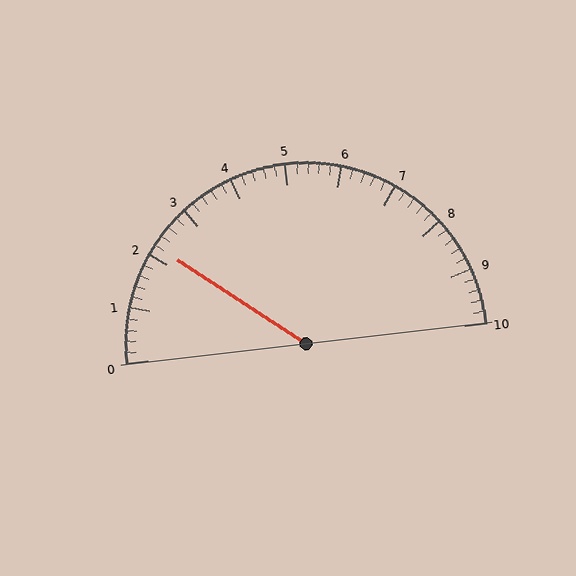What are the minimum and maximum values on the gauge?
The gauge ranges from 0 to 10.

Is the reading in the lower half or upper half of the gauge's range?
The reading is in the lower half of the range (0 to 10).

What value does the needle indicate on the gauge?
The needle indicates approximately 2.2.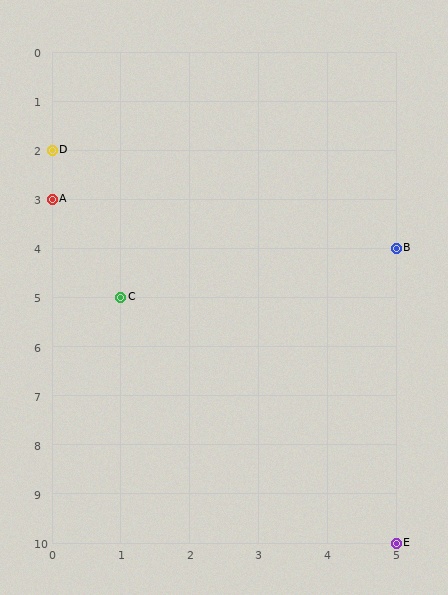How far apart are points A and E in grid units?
Points A and E are 5 columns and 7 rows apart (about 8.6 grid units diagonally).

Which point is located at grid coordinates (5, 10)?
Point E is at (5, 10).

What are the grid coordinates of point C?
Point C is at grid coordinates (1, 5).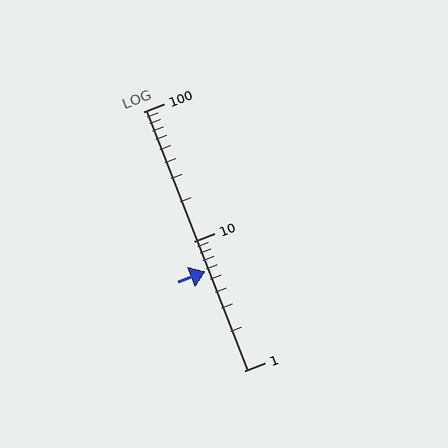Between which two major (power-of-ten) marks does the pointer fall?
The pointer is between 1 and 10.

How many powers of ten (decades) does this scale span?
The scale spans 2 decades, from 1 to 100.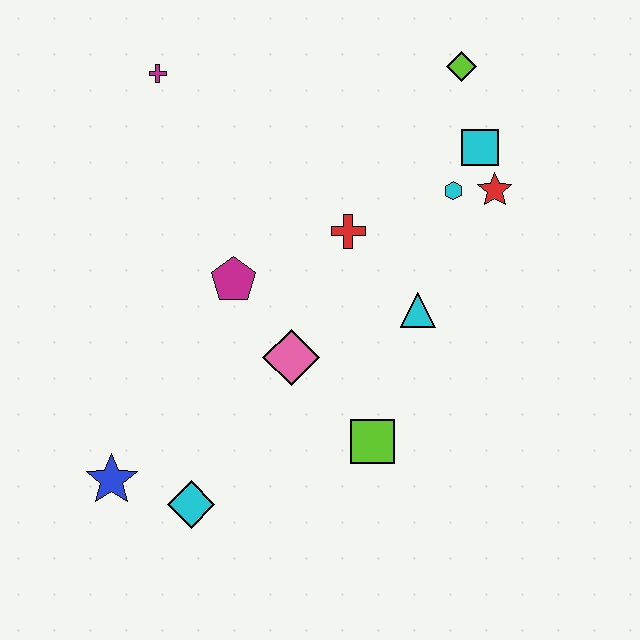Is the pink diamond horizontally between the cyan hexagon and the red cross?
No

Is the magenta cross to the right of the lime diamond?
No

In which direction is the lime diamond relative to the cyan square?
The lime diamond is above the cyan square.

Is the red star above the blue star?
Yes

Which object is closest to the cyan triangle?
The red cross is closest to the cyan triangle.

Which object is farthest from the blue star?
The lime diamond is farthest from the blue star.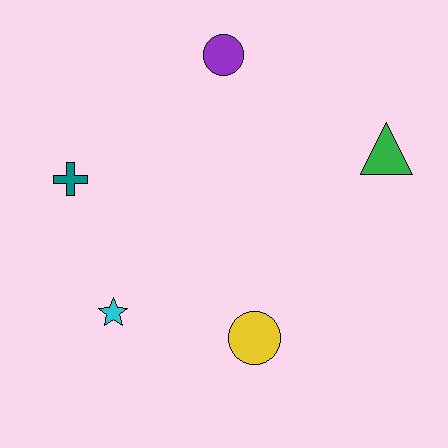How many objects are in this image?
There are 5 objects.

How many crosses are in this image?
There is 1 cross.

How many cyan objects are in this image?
There is 1 cyan object.